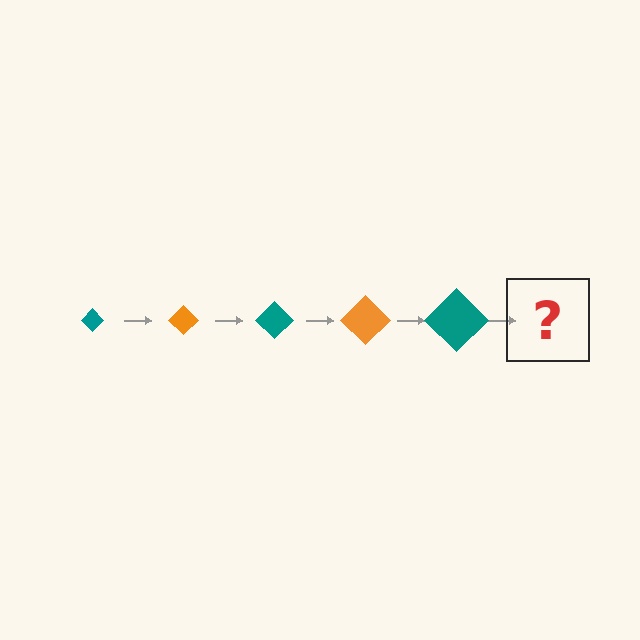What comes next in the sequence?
The next element should be an orange diamond, larger than the previous one.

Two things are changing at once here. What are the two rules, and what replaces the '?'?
The two rules are that the diamond grows larger each step and the color cycles through teal and orange. The '?' should be an orange diamond, larger than the previous one.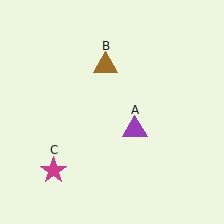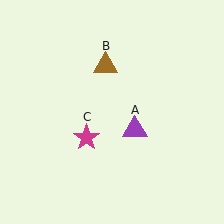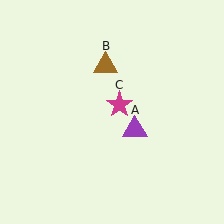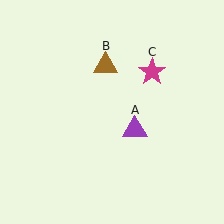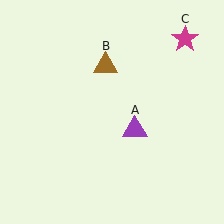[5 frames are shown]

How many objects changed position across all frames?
1 object changed position: magenta star (object C).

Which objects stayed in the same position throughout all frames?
Purple triangle (object A) and brown triangle (object B) remained stationary.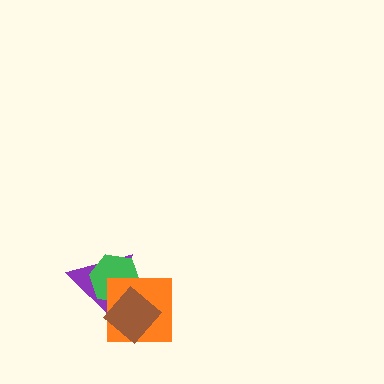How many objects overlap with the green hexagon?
3 objects overlap with the green hexagon.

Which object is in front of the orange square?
The brown diamond is in front of the orange square.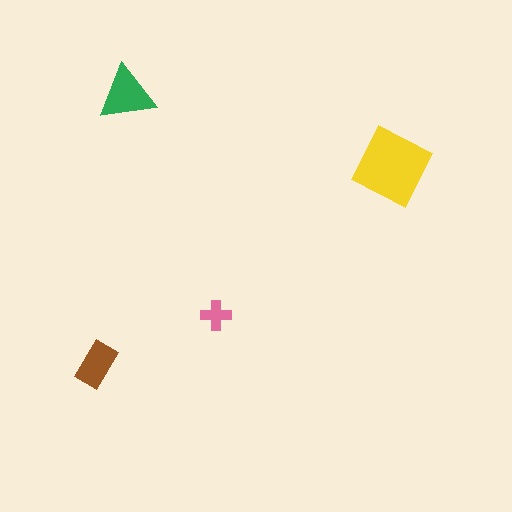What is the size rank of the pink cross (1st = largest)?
4th.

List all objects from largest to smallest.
The yellow square, the green triangle, the brown rectangle, the pink cross.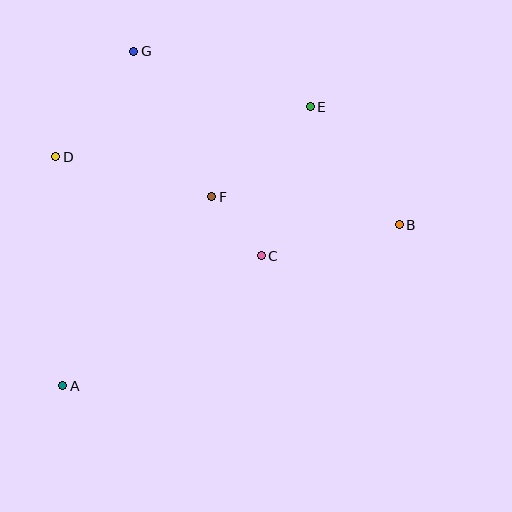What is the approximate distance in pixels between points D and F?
The distance between D and F is approximately 161 pixels.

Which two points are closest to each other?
Points C and F are closest to each other.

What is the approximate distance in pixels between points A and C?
The distance between A and C is approximately 237 pixels.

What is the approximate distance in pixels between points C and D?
The distance between C and D is approximately 228 pixels.